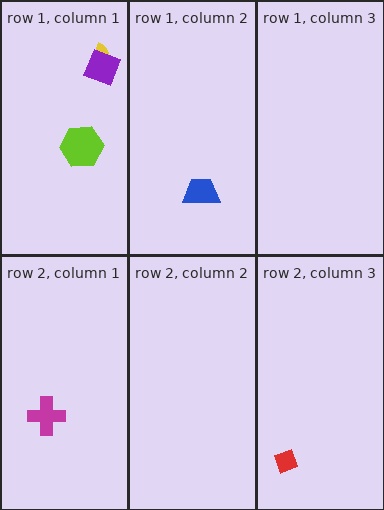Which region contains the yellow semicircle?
The row 1, column 1 region.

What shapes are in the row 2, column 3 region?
The red diamond.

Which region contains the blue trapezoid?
The row 1, column 2 region.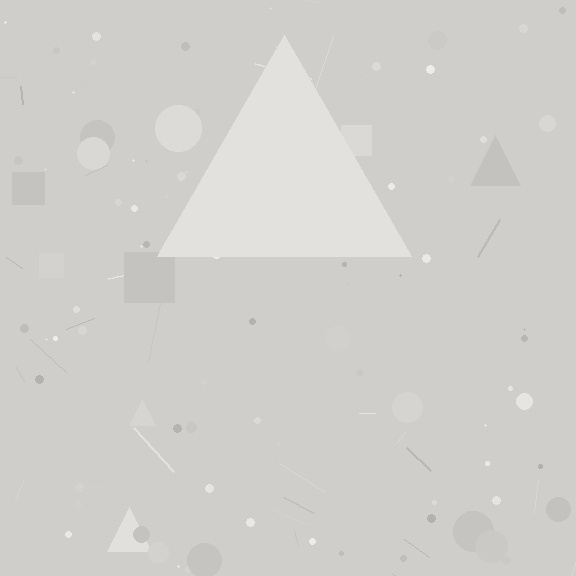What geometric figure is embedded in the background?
A triangle is embedded in the background.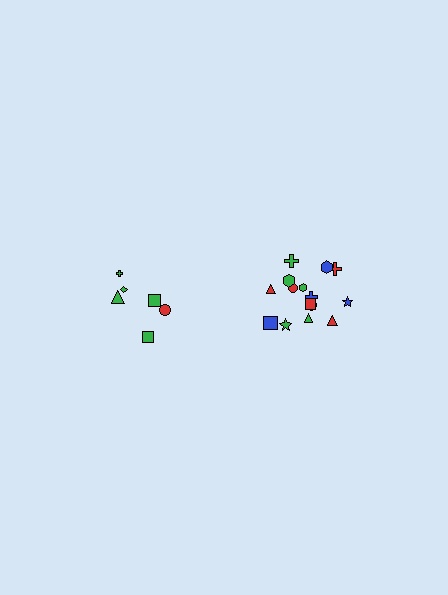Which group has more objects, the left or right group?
The right group.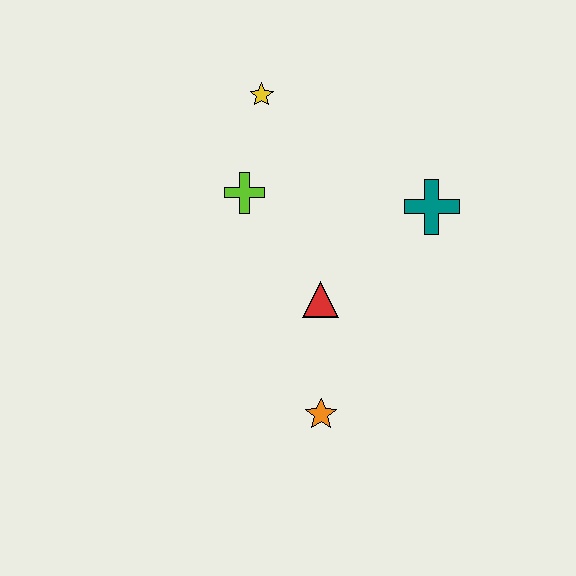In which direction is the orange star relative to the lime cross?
The orange star is below the lime cross.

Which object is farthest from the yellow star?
The orange star is farthest from the yellow star.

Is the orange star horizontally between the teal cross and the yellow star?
Yes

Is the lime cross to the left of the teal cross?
Yes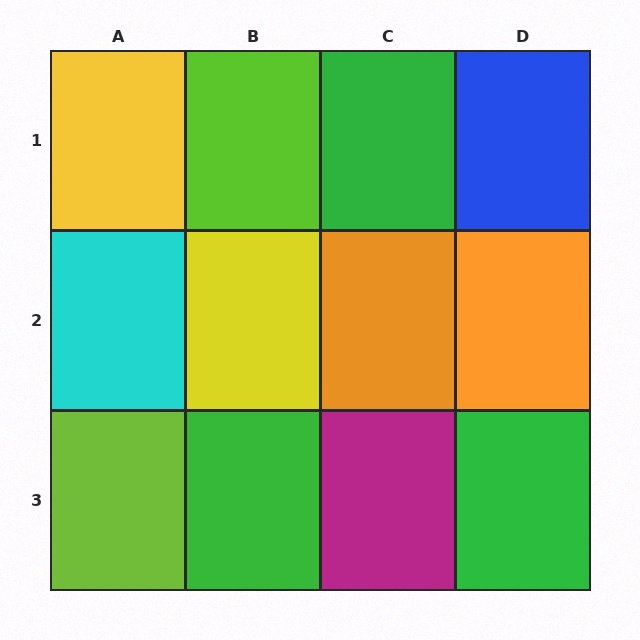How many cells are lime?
2 cells are lime.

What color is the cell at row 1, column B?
Lime.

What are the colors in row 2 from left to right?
Cyan, yellow, orange, orange.